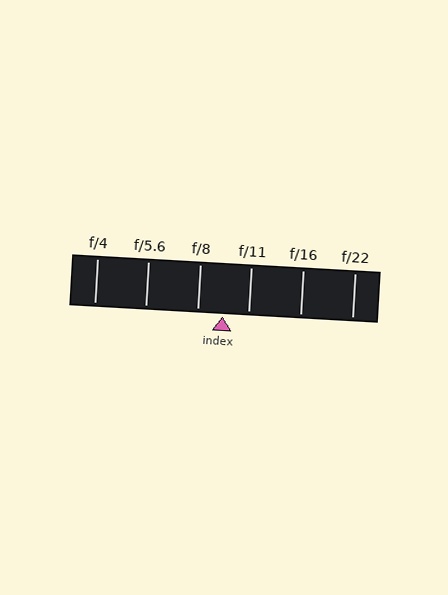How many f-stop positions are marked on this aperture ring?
There are 6 f-stop positions marked.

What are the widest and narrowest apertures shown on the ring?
The widest aperture shown is f/4 and the narrowest is f/22.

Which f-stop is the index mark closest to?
The index mark is closest to f/8.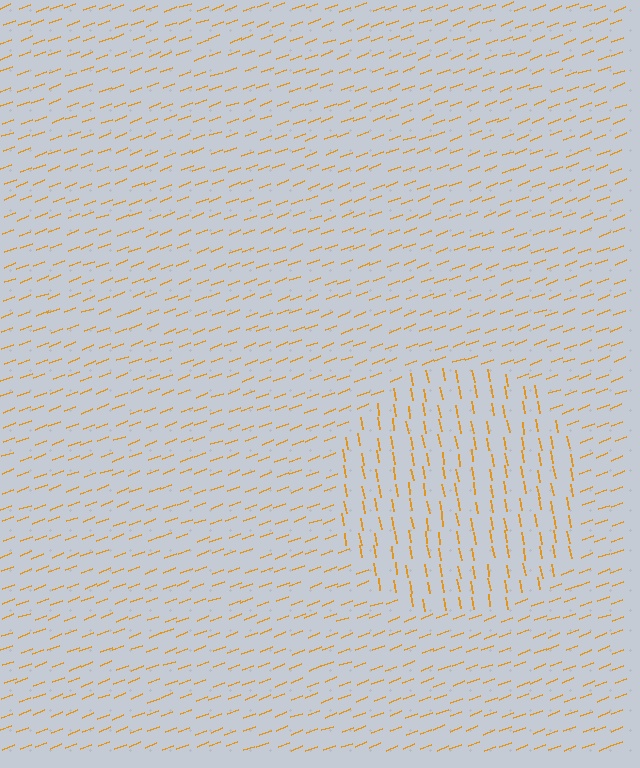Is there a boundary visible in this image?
Yes, there is a texture boundary formed by a change in line orientation.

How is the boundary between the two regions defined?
The boundary is defined purely by a change in line orientation (approximately 79 degrees difference). All lines are the same color and thickness.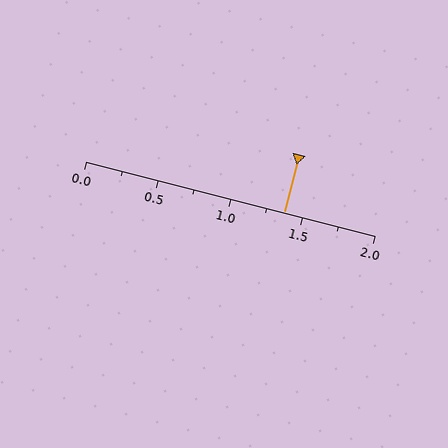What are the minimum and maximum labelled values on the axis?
The axis runs from 0.0 to 2.0.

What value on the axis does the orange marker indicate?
The marker indicates approximately 1.38.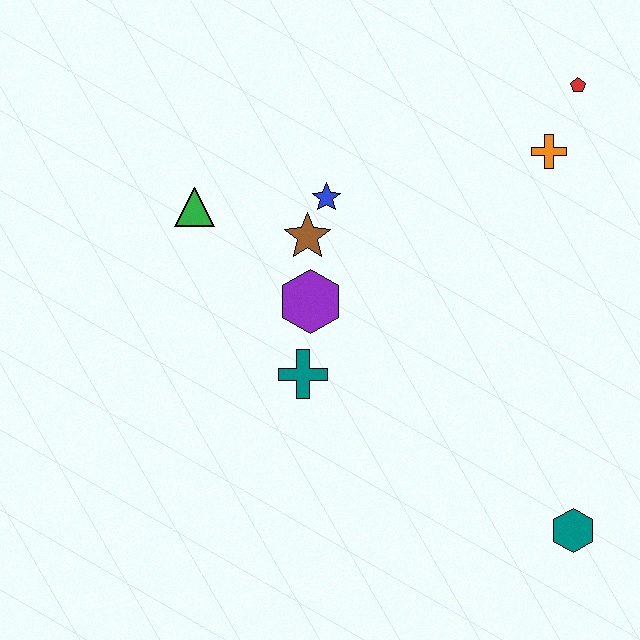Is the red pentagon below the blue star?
No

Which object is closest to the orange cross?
The red pentagon is closest to the orange cross.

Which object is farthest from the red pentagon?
The teal hexagon is farthest from the red pentagon.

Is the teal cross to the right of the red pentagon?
No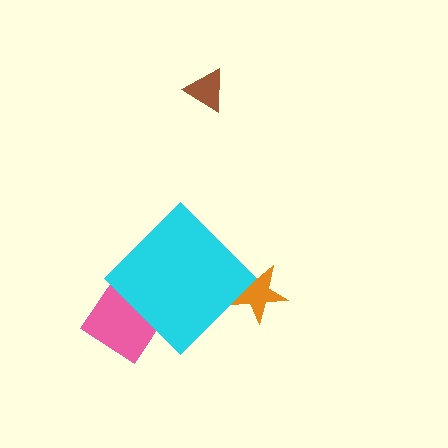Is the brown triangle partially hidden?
No, the brown triangle is fully visible.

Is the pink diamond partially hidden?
Yes, the pink diamond is partially hidden behind the cyan diamond.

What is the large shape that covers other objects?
A cyan diamond.